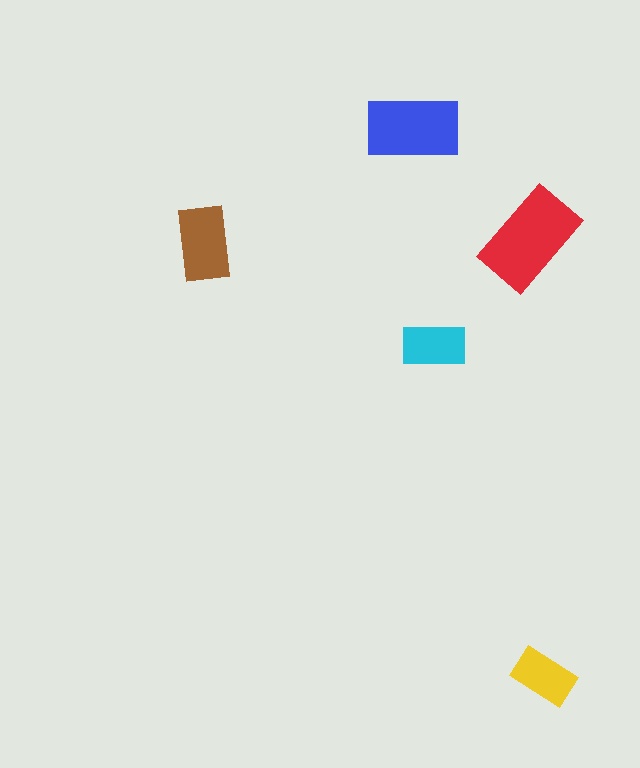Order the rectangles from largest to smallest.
the red one, the blue one, the brown one, the cyan one, the yellow one.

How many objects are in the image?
There are 5 objects in the image.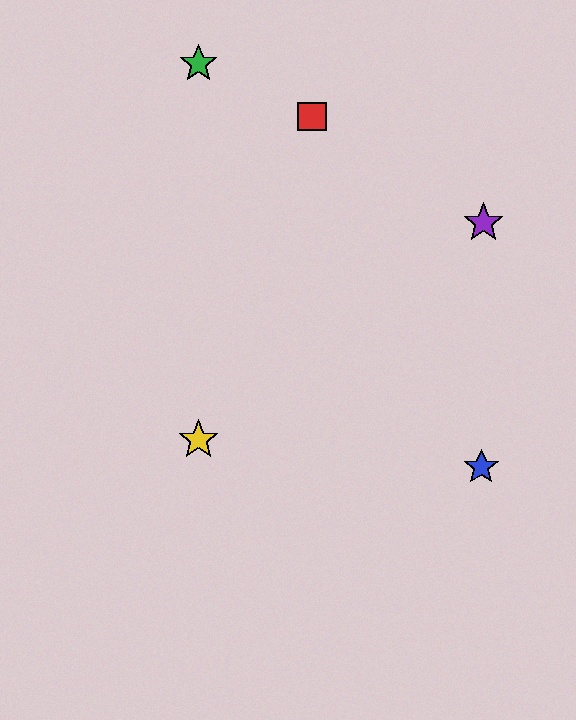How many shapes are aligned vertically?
2 shapes (the green star, the yellow star) are aligned vertically.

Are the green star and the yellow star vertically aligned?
Yes, both are at x≈198.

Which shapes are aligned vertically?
The green star, the yellow star are aligned vertically.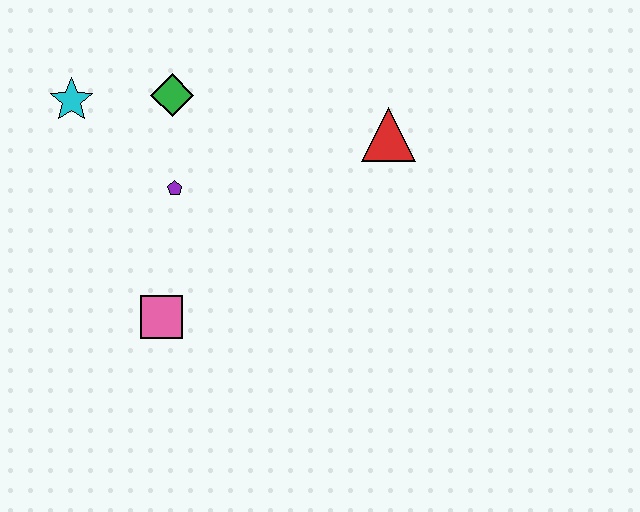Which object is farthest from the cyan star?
The red triangle is farthest from the cyan star.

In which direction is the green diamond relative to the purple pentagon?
The green diamond is above the purple pentagon.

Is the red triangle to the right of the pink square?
Yes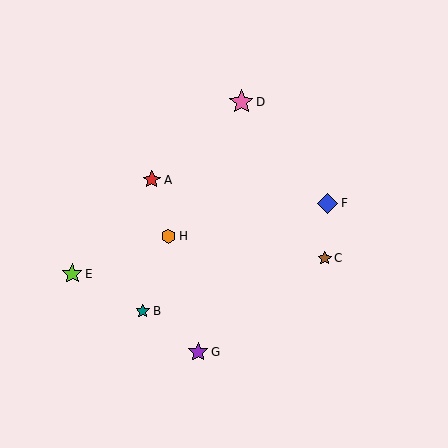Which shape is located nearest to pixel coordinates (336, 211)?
The blue diamond (labeled F) at (328, 203) is nearest to that location.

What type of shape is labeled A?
Shape A is a red star.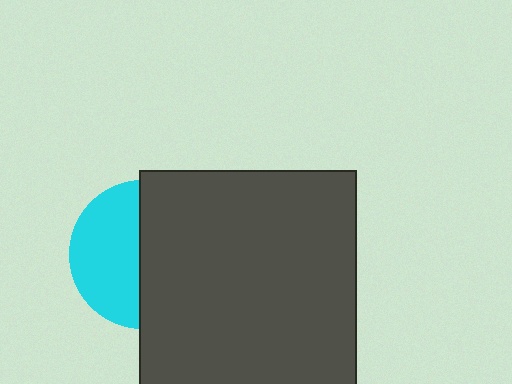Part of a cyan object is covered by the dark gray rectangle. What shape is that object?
It is a circle.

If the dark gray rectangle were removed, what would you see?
You would see the complete cyan circle.